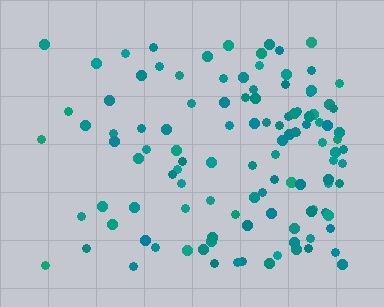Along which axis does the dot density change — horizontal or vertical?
Horizontal.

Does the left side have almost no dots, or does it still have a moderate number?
Still a moderate number, just noticeably fewer than the right.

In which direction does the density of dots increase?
From left to right, with the right side densest.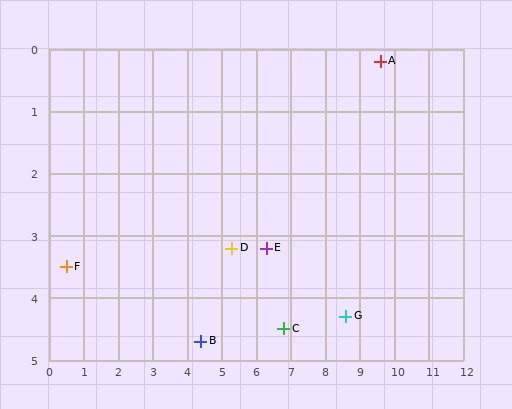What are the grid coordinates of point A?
Point A is at approximately (9.6, 0.2).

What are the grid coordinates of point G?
Point G is at approximately (8.6, 4.3).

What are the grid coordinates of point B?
Point B is at approximately (4.4, 4.7).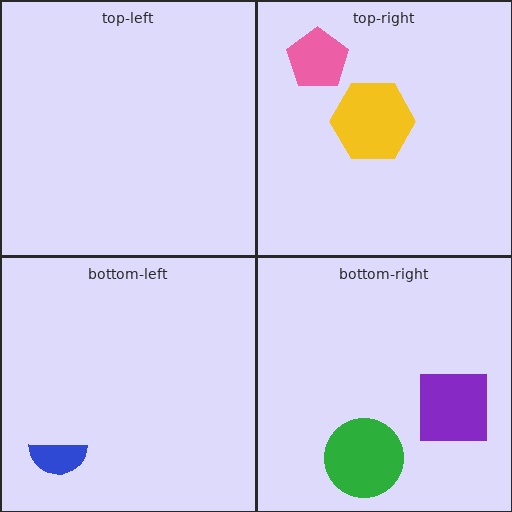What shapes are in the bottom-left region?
The blue semicircle.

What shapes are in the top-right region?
The pink pentagon, the yellow hexagon.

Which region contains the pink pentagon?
The top-right region.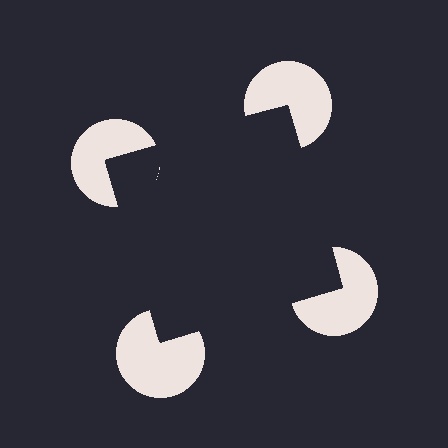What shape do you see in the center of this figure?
An illusory square — its edges are inferred from the aligned wedge cuts in the pac-man discs, not physically drawn.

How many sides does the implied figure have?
4 sides.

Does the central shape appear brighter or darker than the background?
It typically appears slightly darker than the background, even though no actual brightness change is drawn.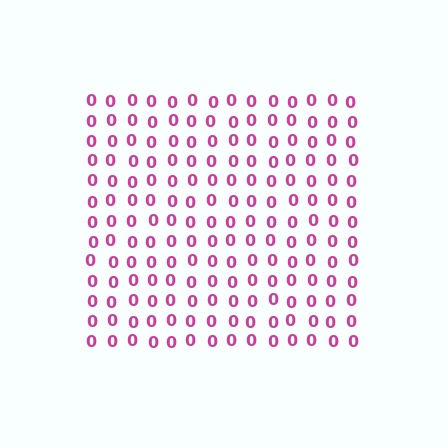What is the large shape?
The large shape is a square.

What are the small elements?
The small elements are digit 0's.